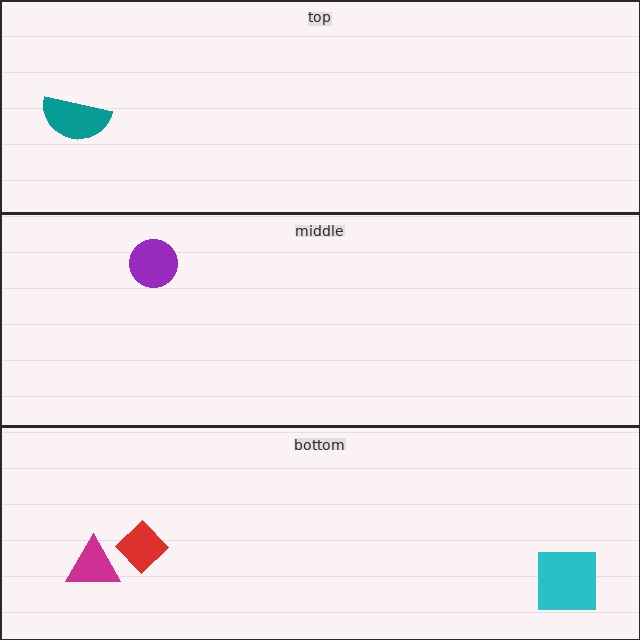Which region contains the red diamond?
The bottom region.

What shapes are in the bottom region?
The red diamond, the magenta triangle, the cyan square.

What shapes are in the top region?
The teal semicircle.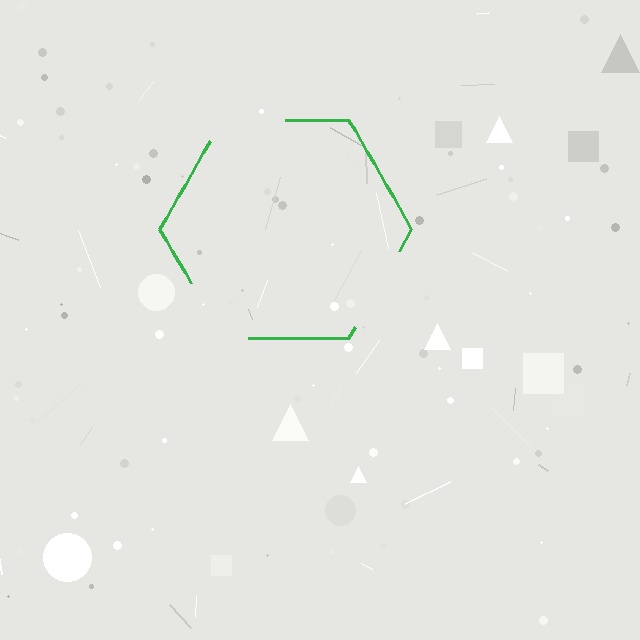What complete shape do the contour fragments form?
The contour fragments form a hexagon.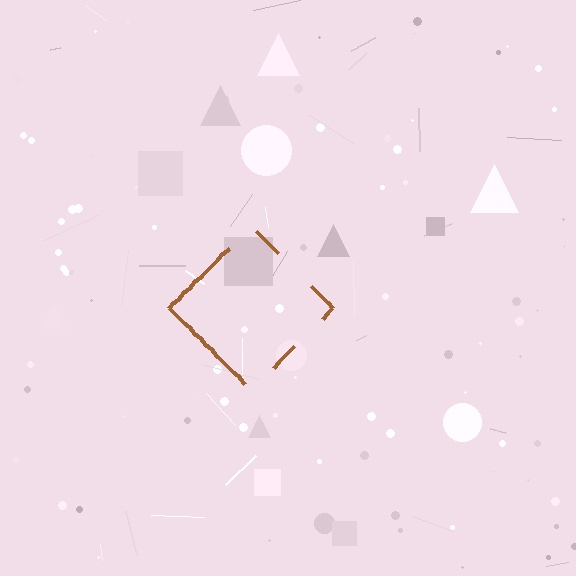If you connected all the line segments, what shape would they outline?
They would outline a diamond.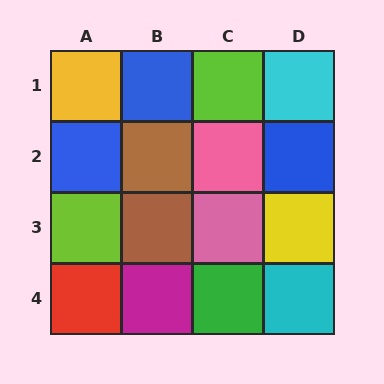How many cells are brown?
2 cells are brown.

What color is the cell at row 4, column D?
Cyan.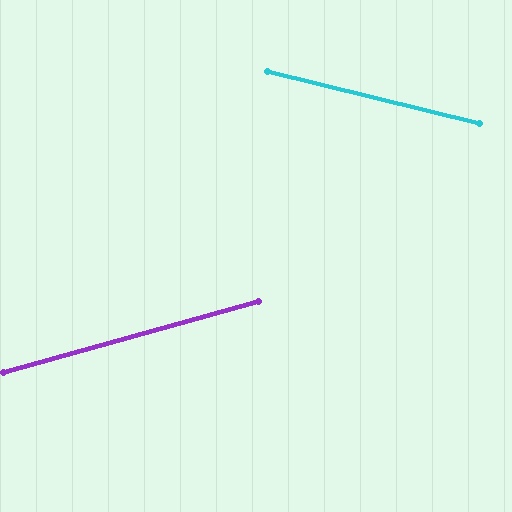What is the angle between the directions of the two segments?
Approximately 29 degrees.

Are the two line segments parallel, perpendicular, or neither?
Neither parallel nor perpendicular — they differ by about 29°.